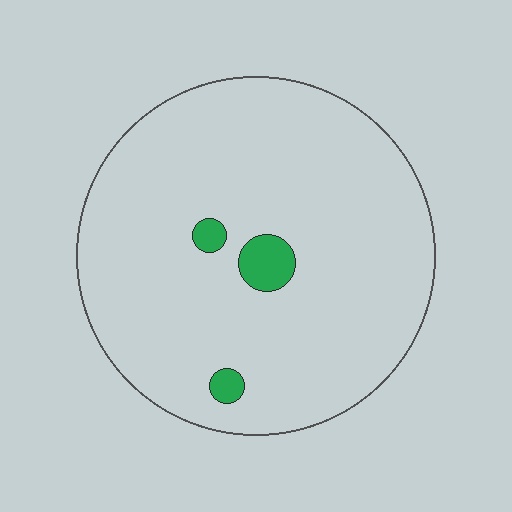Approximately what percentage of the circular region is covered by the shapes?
Approximately 5%.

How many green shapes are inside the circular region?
3.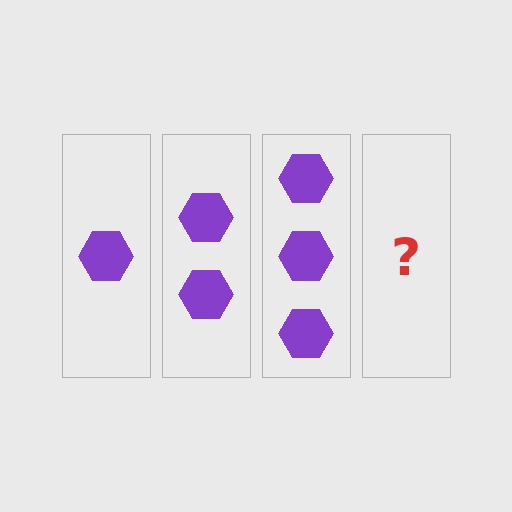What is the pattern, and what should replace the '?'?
The pattern is that each step adds one more hexagon. The '?' should be 4 hexagons.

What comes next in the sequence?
The next element should be 4 hexagons.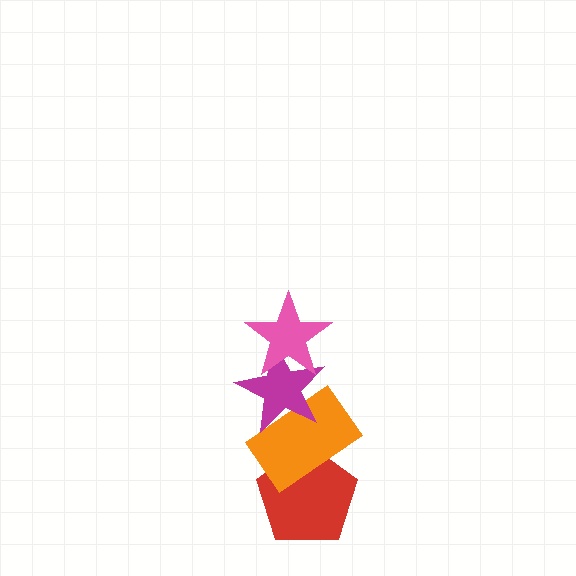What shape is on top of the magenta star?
The pink star is on top of the magenta star.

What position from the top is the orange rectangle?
The orange rectangle is 3rd from the top.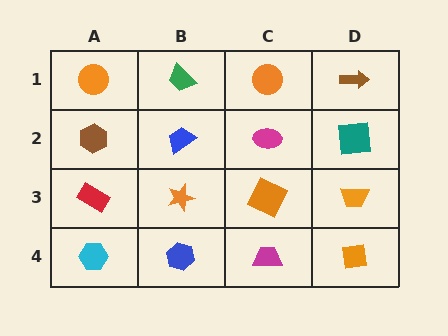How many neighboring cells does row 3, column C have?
4.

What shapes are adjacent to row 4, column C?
An orange square (row 3, column C), a blue hexagon (row 4, column B), an orange square (row 4, column D).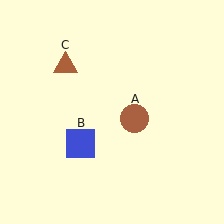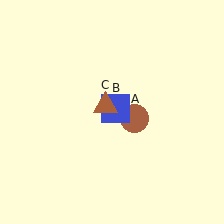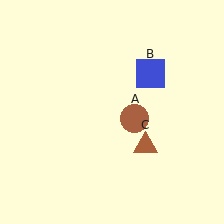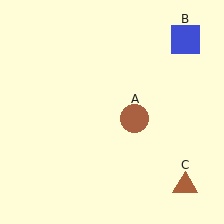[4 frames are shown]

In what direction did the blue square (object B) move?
The blue square (object B) moved up and to the right.